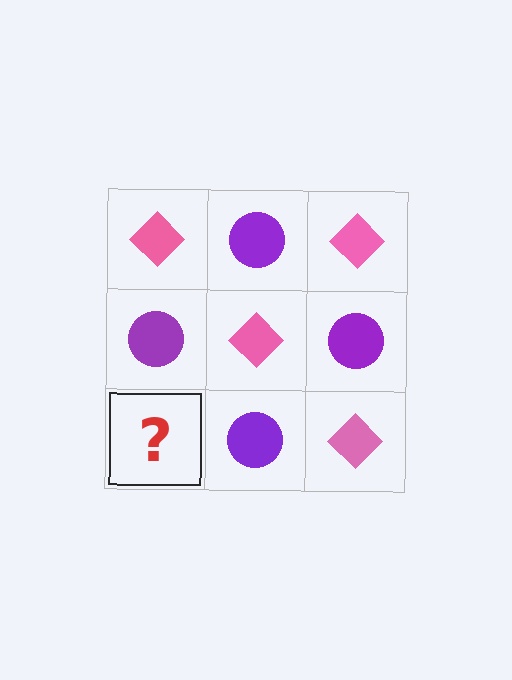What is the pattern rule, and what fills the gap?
The rule is that it alternates pink diamond and purple circle in a checkerboard pattern. The gap should be filled with a pink diamond.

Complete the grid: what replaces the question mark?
The question mark should be replaced with a pink diamond.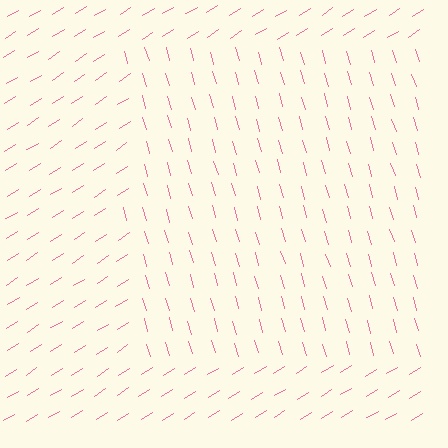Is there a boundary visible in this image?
Yes, there is a texture boundary formed by a change in line orientation.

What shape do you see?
I see a rectangle.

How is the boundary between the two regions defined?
The boundary is defined purely by a change in line orientation (approximately 74 degrees difference). All lines are the same color and thickness.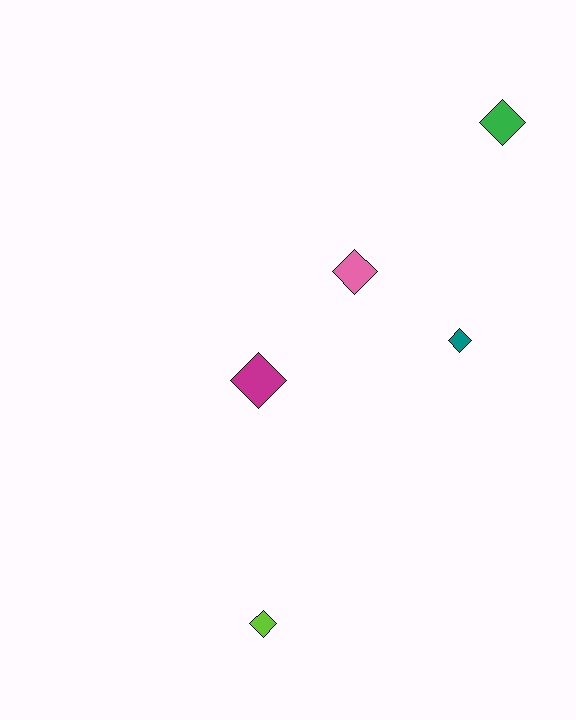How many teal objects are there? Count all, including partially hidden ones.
There is 1 teal object.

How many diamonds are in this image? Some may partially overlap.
There are 5 diamonds.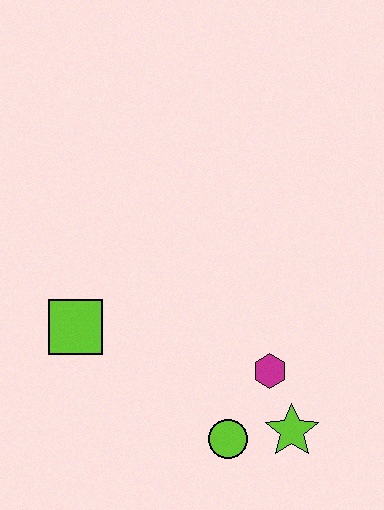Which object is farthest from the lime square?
The lime star is farthest from the lime square.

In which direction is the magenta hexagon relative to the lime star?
The magenta hexagon is above the lime star.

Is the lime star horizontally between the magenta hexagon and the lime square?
No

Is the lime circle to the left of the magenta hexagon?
Yes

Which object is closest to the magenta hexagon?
The lime star is closest to the magenta hexagon.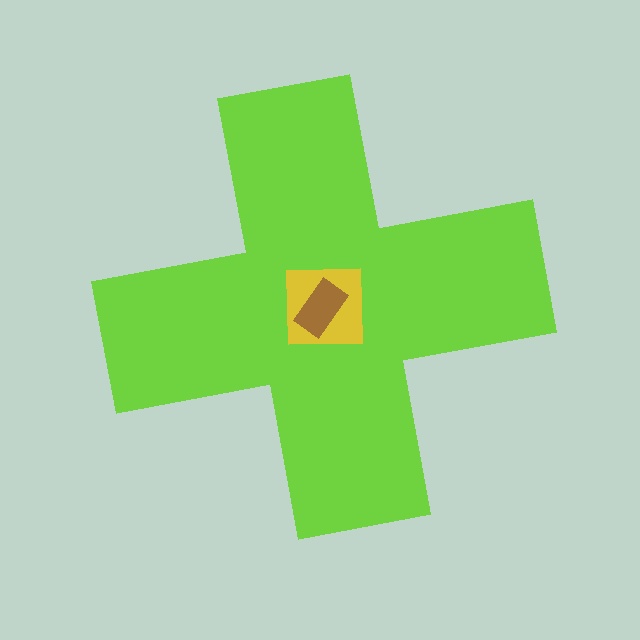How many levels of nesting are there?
3.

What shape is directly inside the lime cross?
The yellow square.